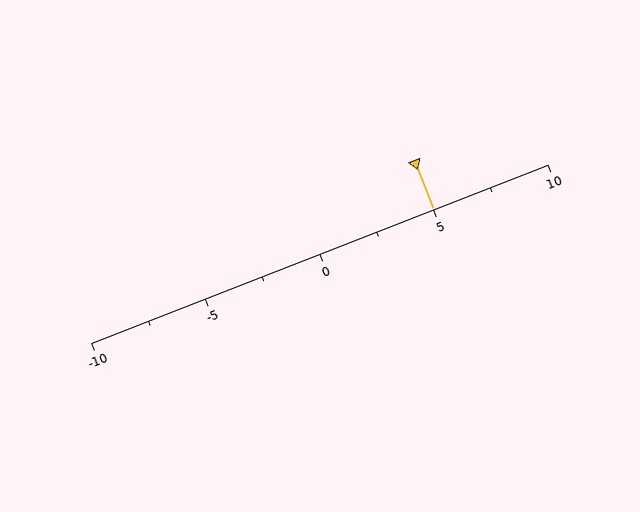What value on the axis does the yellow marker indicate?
The marker indicates approximately 5.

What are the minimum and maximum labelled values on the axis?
The axis runs from -10 to 10.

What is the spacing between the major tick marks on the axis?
The major ticks are spaced 5 apart.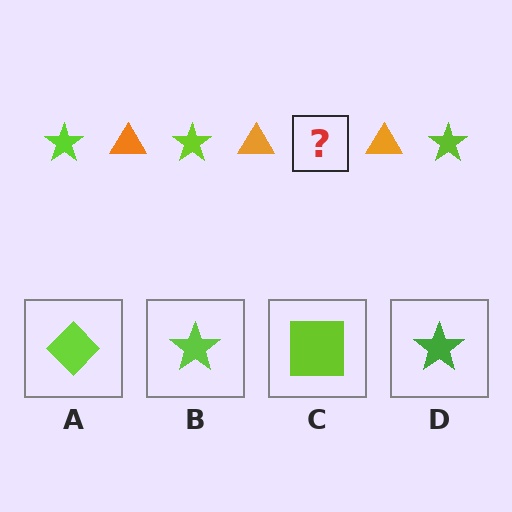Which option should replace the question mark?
Option B.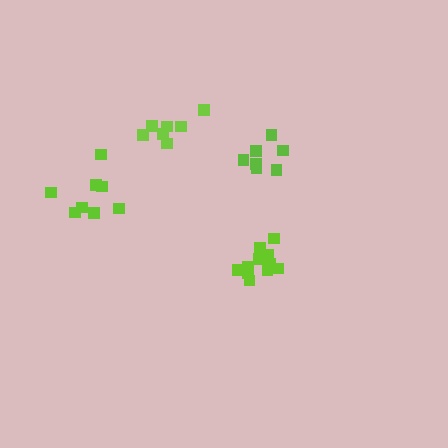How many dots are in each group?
Group 1: 12 dots, Group 2: 7 dots, Group 3: 8 dots, Group 4: 8 dots (35 total).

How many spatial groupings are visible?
There are 4 spatial groupings.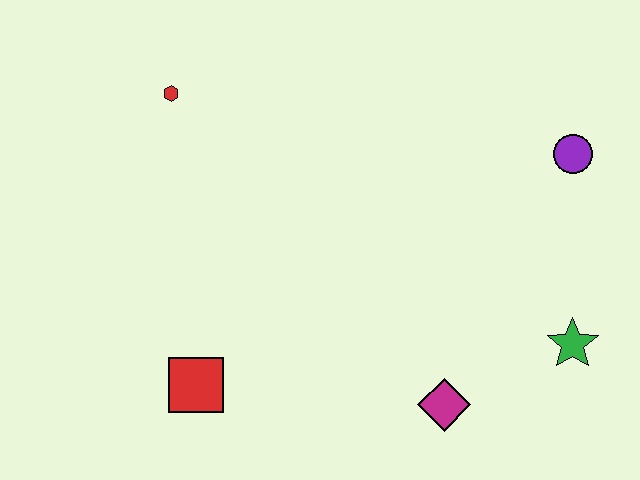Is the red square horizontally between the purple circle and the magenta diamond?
No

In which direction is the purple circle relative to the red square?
The purple circle is to the right of the red square.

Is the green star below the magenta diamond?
No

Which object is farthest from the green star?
The red hexagon is farthest from the green star.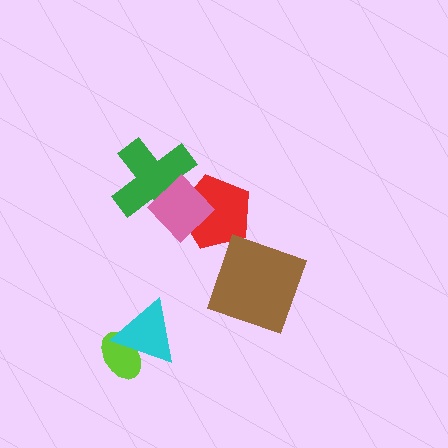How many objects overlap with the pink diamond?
2 objects overlap with the pink diamond.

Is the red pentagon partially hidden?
Yes, it is partially covered by another shape.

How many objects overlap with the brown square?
0 objects overlap with the brown square.